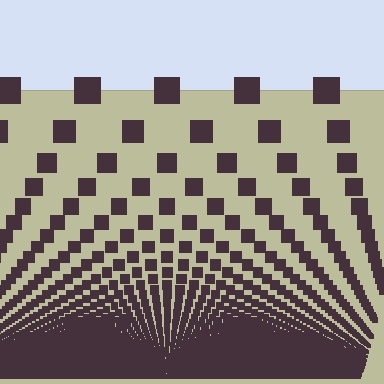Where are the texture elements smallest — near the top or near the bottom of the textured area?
Near the bottom.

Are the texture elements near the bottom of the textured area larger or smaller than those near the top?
Smaller. The gradient is inverted — elements near the bottom are smaller and denser.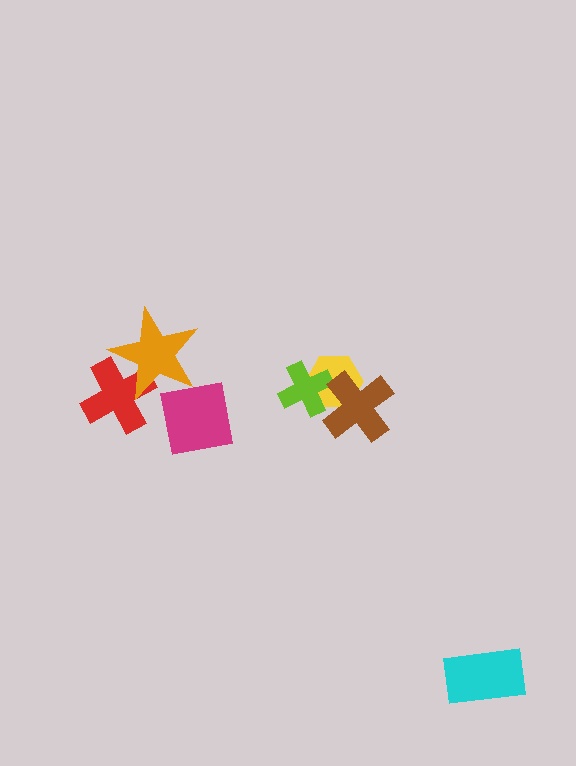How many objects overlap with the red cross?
1 object overlaps with the red cross.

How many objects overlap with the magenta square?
1 object overlaps with the magenta square.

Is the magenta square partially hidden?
Yes, it is partially covered by another shape.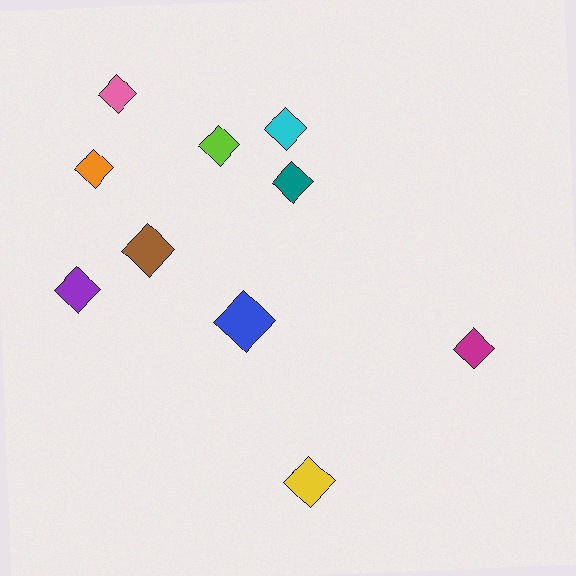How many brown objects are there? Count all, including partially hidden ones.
There is 1 brown object.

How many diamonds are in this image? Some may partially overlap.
There are 10 diamonds.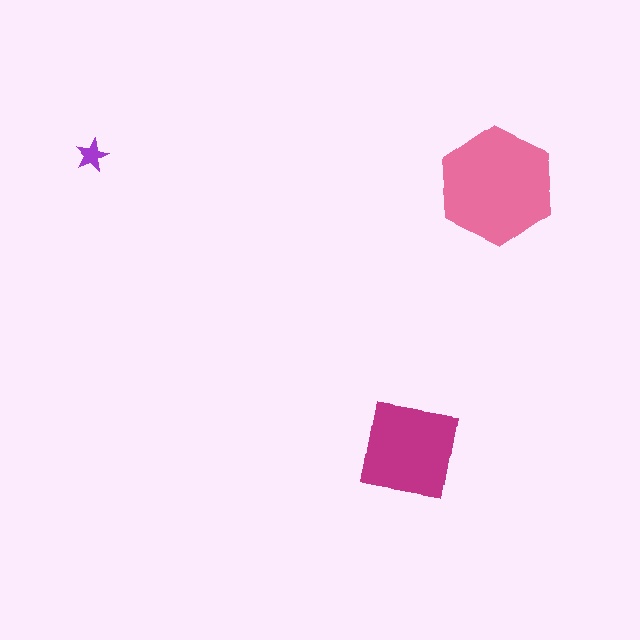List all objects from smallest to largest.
The purple star, the magenta square, the pink hexagon.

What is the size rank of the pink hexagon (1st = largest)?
1st.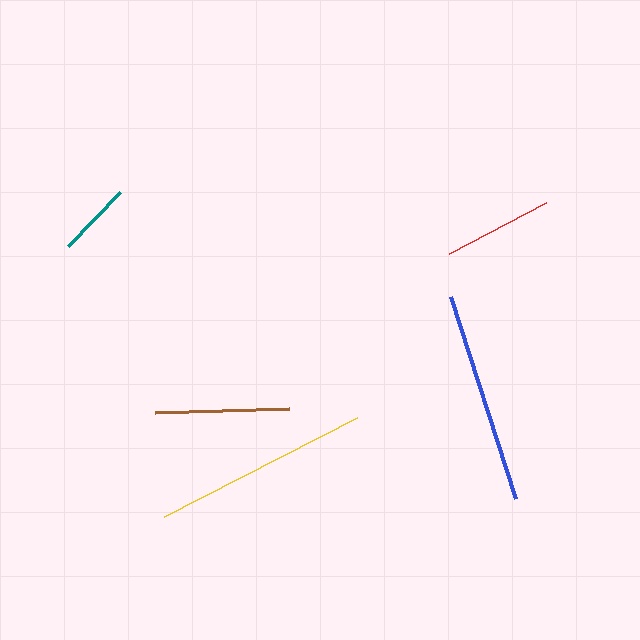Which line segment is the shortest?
The teal line is the shortest at approximately 75 pixels.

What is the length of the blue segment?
The blue segment is approximately 212 pixels long.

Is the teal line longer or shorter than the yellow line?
The yellow line is longer than the teal line.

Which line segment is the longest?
The yellow line is the longest at approximately 217 pixels.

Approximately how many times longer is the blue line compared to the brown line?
The blue line is approximately 1.6 times the length of the brown line.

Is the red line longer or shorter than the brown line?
The brown line is longer than the red line.